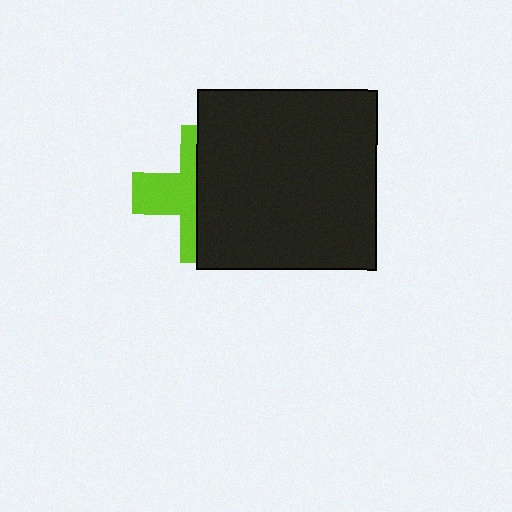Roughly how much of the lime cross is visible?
A small part of it is visible (roughly 43%).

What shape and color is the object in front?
The object in front is a black square.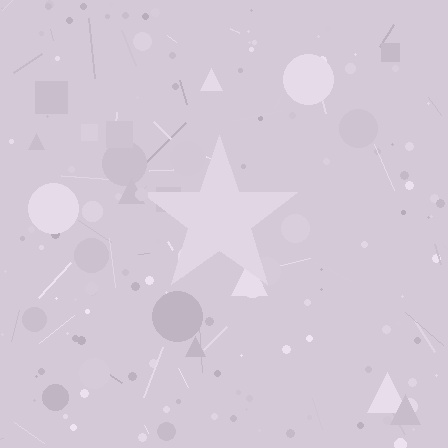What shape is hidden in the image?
A star is hidden in the image.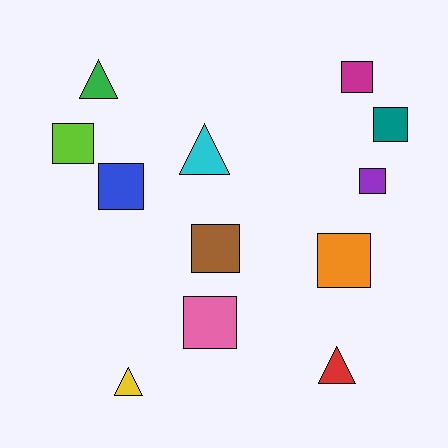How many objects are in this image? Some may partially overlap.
There are 12 objects.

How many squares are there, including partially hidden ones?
There are 8 squares.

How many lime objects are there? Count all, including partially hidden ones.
There is 1 lime object.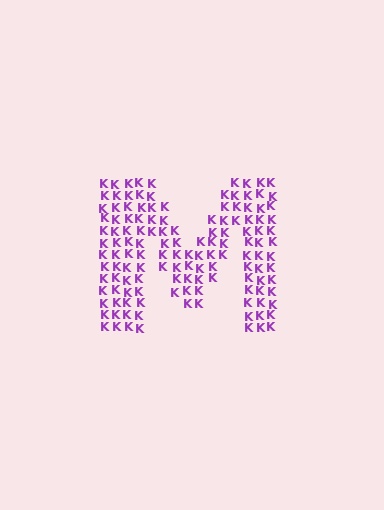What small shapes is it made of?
It is made of small letter K's.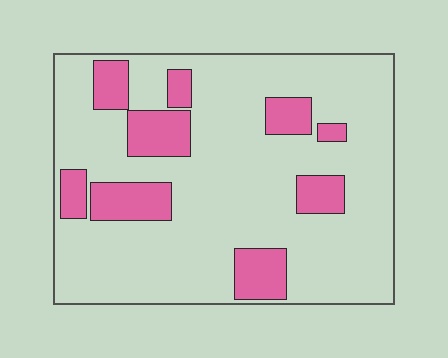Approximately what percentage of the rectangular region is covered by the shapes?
Approximately 20%.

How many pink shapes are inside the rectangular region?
9.